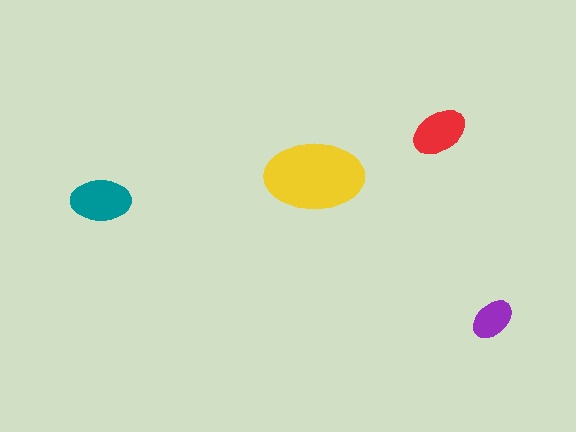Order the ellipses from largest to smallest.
the yellow one, the teal one, the red one, the purple one.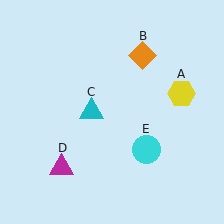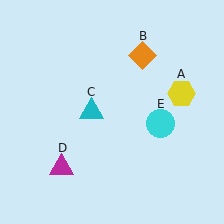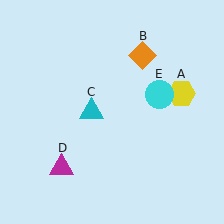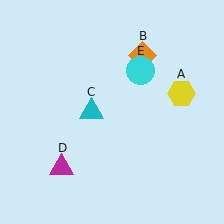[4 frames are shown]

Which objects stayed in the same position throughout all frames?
Yellow hexagon (object A) and orange diamond (object B) and cyan triangle (object C) and magenta triangle (object D) remained stationary.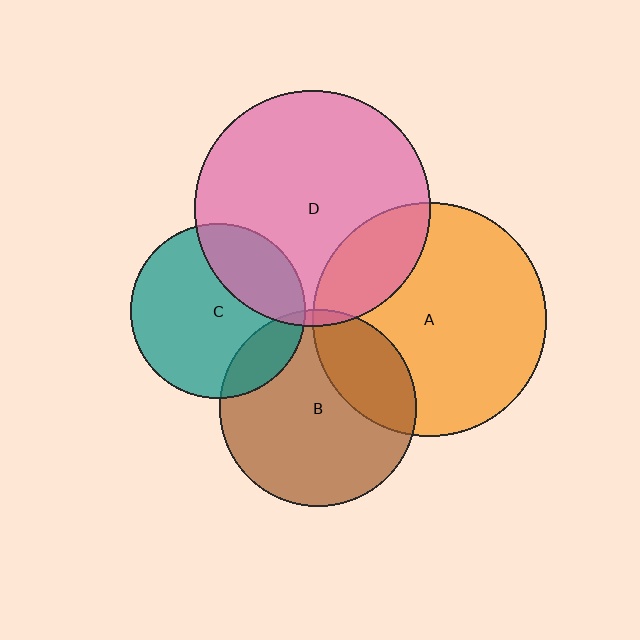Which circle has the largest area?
Circle D (pink).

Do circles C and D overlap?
Yes.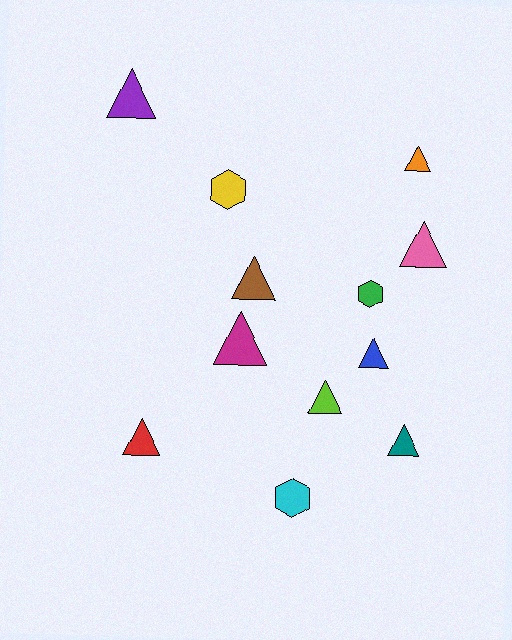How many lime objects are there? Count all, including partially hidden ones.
There is 1 lime object.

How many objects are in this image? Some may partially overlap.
There are 12 objects.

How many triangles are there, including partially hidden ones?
There are 9 triangles.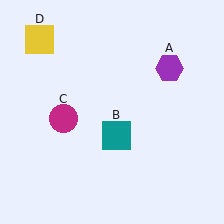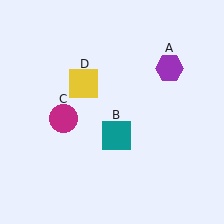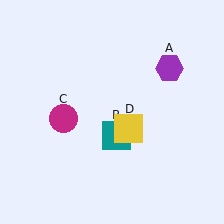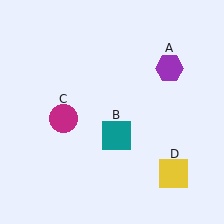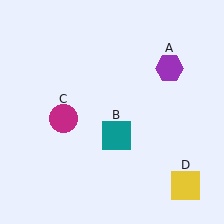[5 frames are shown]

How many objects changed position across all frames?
1 object changed position: yellow square (object D).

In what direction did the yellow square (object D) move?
The yellow square (object D) moved down and to the right.